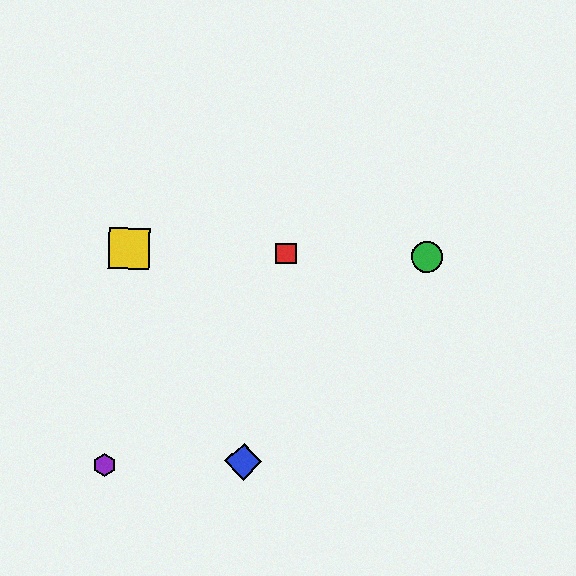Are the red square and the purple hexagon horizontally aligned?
No, the red square is at y≈253 and the purple hexagon is at y≈465.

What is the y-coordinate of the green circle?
The green circle is at y≈257.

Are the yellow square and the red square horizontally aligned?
Yes, both are at y≈249.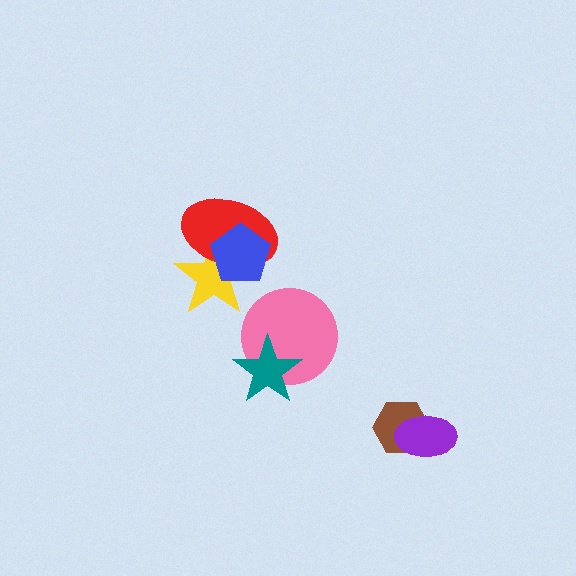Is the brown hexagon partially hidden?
Yes, it is partially covered by another shape.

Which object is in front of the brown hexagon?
The purple ellipse is in front of the brown hexagon.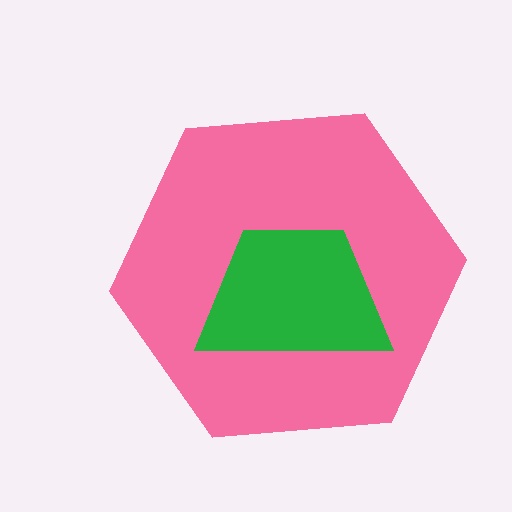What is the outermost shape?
The pink hexagon.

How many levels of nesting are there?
2.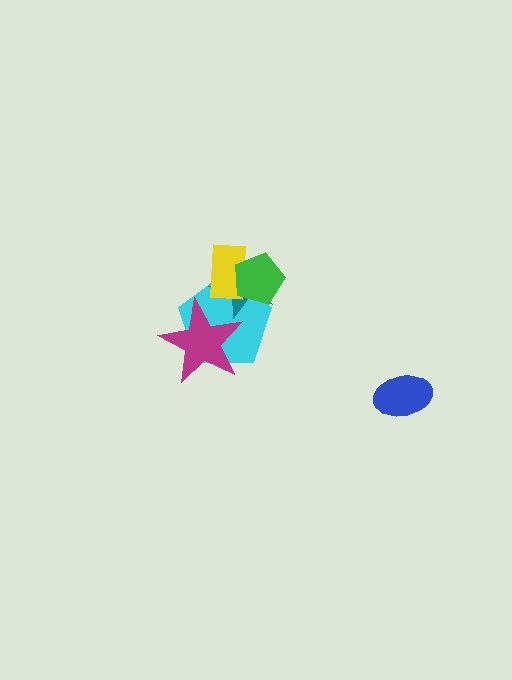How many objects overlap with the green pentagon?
3 objects overlap with the green pentagon.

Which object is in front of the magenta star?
The teal star is in front of the magenta star.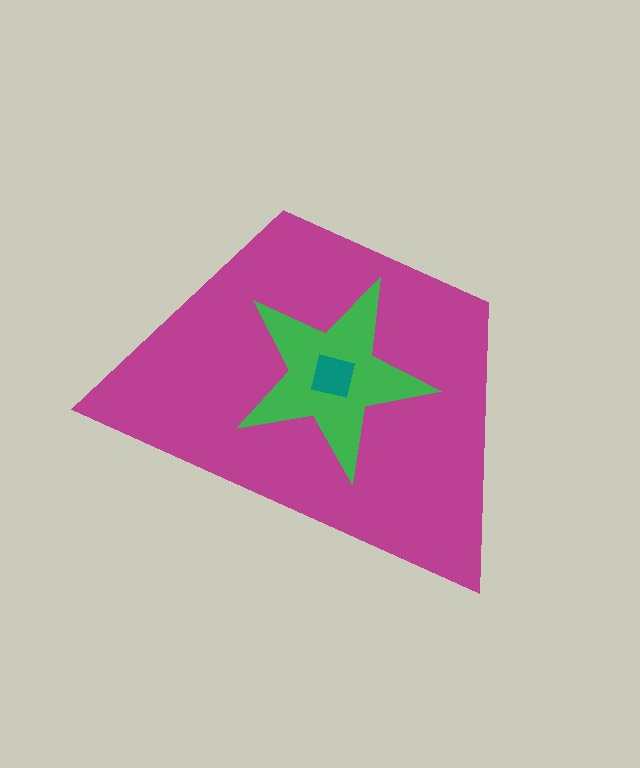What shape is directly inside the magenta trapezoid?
The green star.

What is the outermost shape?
The magenta trapezoid.